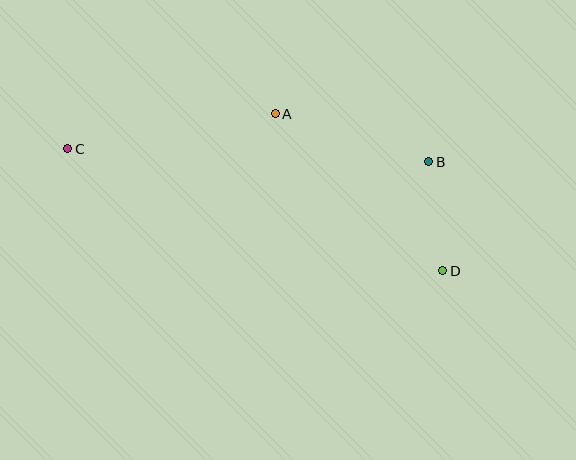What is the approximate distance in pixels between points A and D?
The distance between A and D is approximately 230 pixels.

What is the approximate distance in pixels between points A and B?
The distance between A and B is approximately 161 pixels.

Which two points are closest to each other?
Points B and D are closest to each other.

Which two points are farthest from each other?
Points C and D are farthest from each other.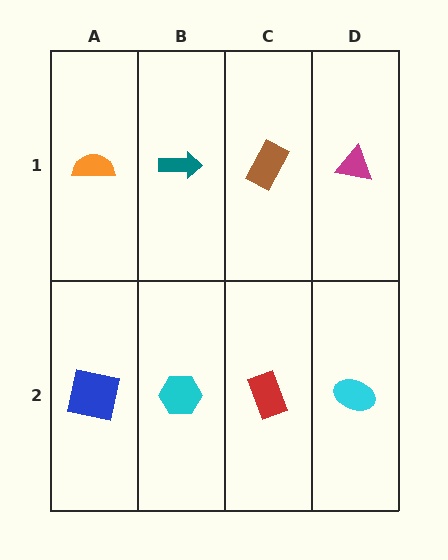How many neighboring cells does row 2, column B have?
3.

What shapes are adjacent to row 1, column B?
A cyan hexagon (row 2, column B), an orange semicircle (row 1, column A), a brown rectangle (row 1, column C).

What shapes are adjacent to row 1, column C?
A red rectangle (row 2, column C), a teal arrow (row 1, column B), a magenta triangle (row 1, column D).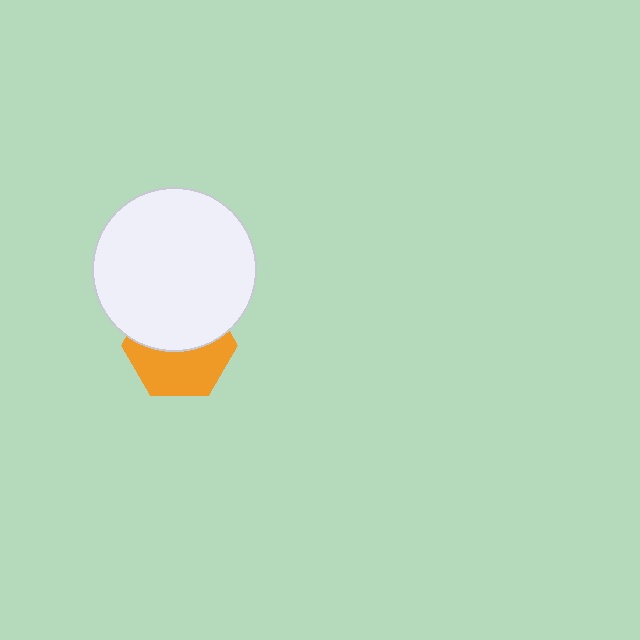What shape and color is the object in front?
The object in front is a white circle.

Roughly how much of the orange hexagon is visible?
About half of it is visible (roughly 50%).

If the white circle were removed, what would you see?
You would see the complete orange hexagon.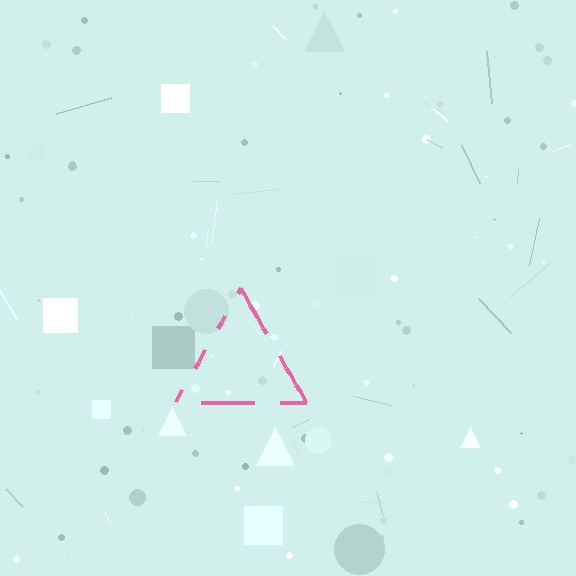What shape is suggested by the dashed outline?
The dashed outline suggests a triangle.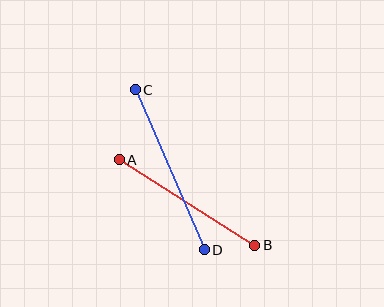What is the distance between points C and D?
The distance is approximately 174 pixels.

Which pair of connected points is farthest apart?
Points C and D are farthest apart.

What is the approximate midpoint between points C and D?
The midpoint is at approximately (170, 170) pixels.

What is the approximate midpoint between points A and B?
The midpoint is at approximately (187, 202) pixels.